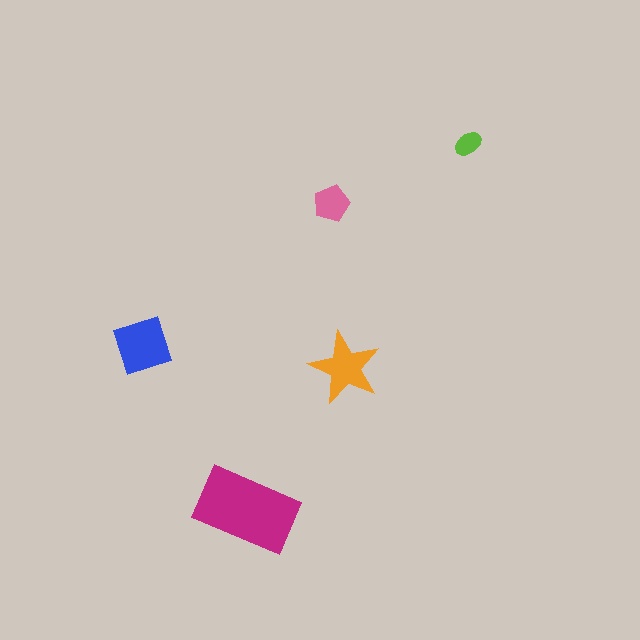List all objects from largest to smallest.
The magenta rectangle, the blue square, the orange star, the pink pentagon, the lime ellipse.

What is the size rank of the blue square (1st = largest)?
2nd.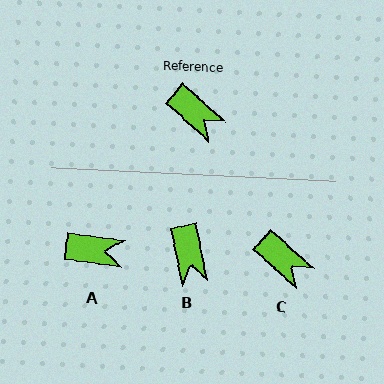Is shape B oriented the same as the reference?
No, it is off by about 36 degrees.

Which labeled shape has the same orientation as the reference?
C.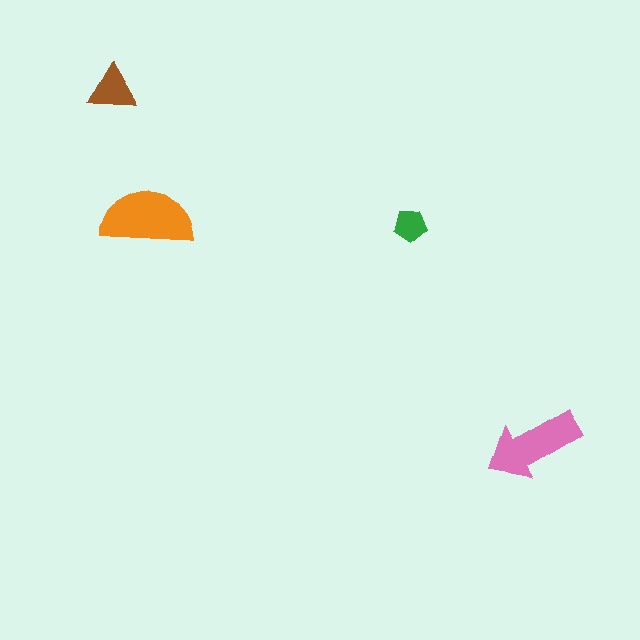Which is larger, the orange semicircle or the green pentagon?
The orange semicircle.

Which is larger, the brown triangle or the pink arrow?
The pink arrow.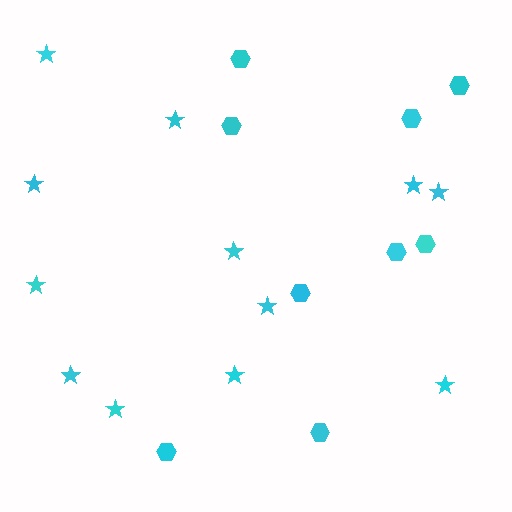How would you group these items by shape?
There are 2 groups: one group of stars (12) and one group of hexagons (9).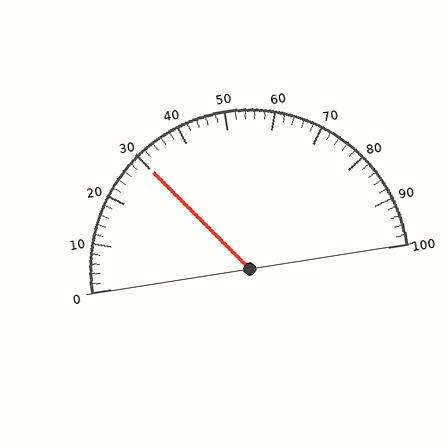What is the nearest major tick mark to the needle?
The nearest major tick mark is 30.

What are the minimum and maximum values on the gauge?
The gauge ranges from 0 to 100.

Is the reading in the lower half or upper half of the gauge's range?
The reading is in the lower half of the range (0 to 100).